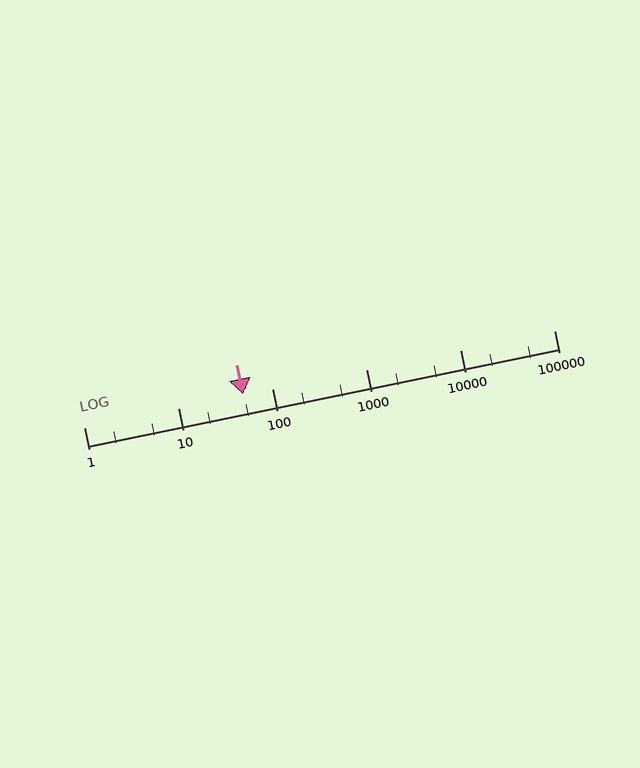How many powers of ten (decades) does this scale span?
The scale spans 5 decades, from 1 to 100000.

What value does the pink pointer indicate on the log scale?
The pointer indicates approximately 49.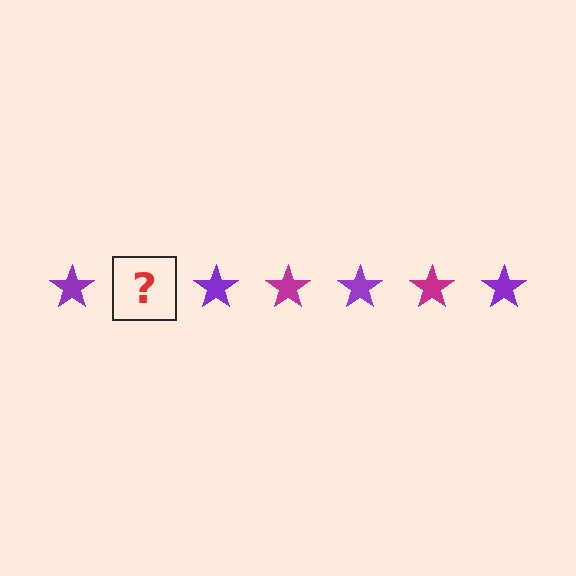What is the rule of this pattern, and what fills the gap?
The rule is that the pattern cycles through purple, magenta stars. The gap should be filled with a magenta star.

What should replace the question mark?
The question mark should be replaced with a magenta star.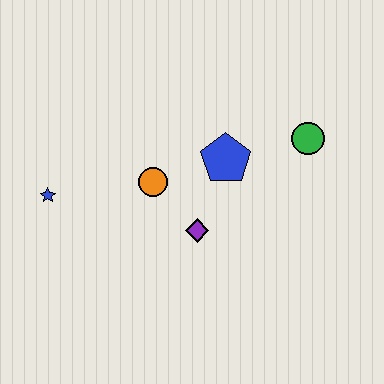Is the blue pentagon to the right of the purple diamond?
Yes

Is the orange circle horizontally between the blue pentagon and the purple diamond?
No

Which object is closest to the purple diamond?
The orange circle is closest to the purple diamond.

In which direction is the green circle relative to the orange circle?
The green circle is to the right of the orange circle.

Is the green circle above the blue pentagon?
Yes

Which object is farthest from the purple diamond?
The blue star is farthest from the purple diamond.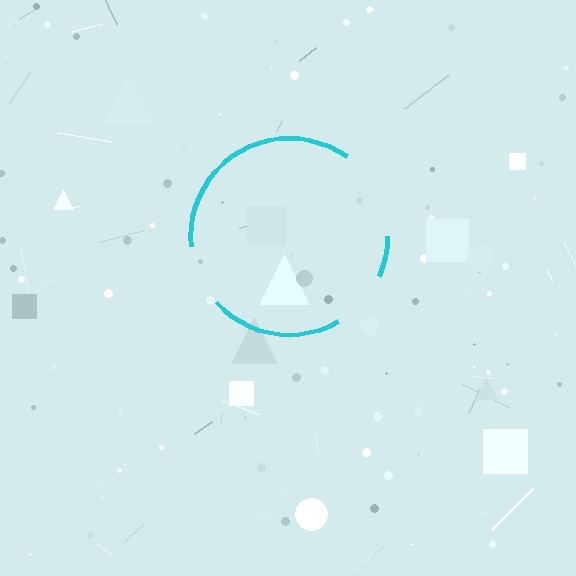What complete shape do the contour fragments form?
The contour fragments form a circle.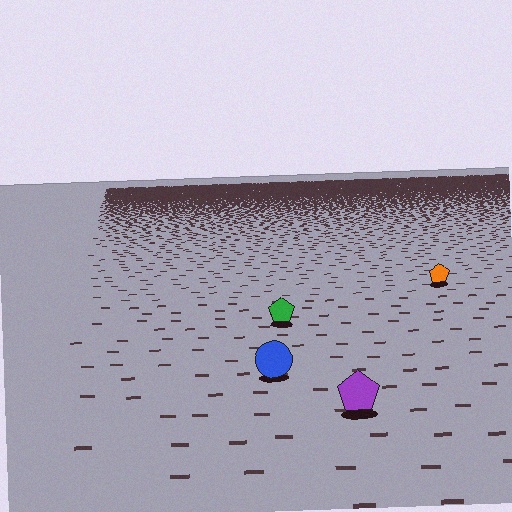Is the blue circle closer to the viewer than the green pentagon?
Yes. The blue circle is closer — you can tell from the texture gradient: the ground texture is coarser near it.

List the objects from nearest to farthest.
From nearest to farthest: the purple pentagon, the blue circle, the green pentagon, the orange pentagon.